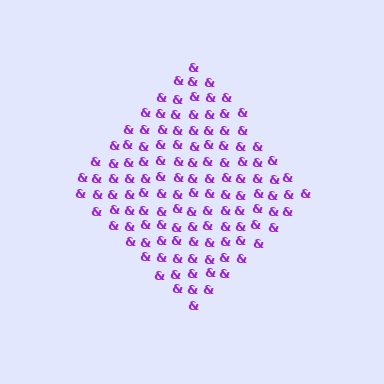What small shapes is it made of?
It is made of small ampersands.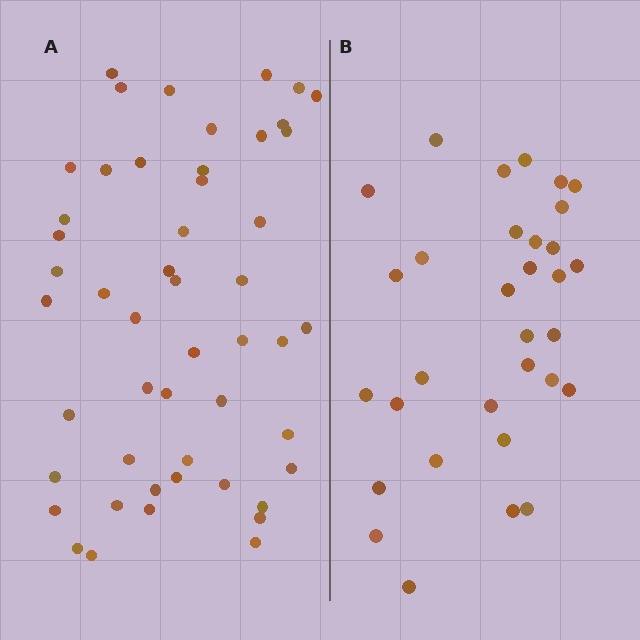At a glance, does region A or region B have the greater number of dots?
Region A (the left region) has more dots.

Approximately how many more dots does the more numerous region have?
Region A has approximately 20 more dots than region B.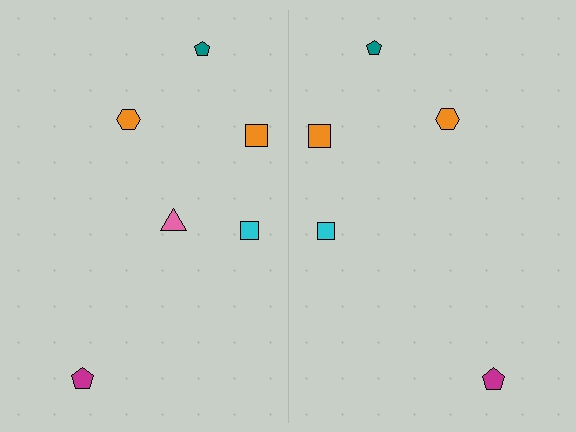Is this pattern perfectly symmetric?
No, the pattern is not perfectly symmetric. A pink triangle is missing from the right side.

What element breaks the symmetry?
A pink triangle is missing from the right side.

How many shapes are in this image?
There are 11 shapes in this image.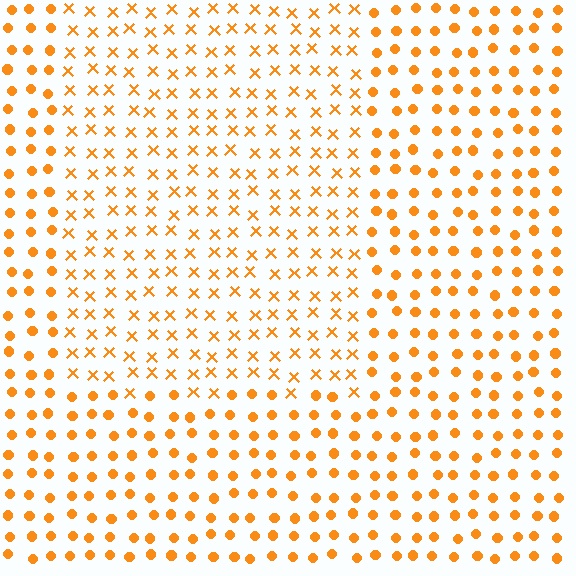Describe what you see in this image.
The image is filled with small orange elements arranged in a uniform grid. A rectangle-shaped region contains X marks, while the surrounding area contains circles. The boundary is defined purely by the change in element shape.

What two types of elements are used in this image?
The image uses X marks inside the rectangle region and circles outside it.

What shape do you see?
I see a rectangle.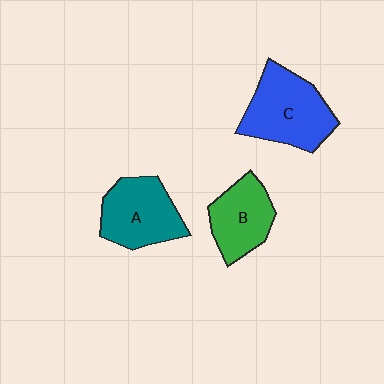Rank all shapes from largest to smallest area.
From largest to smallest: C (blue), A (teal), B (green).